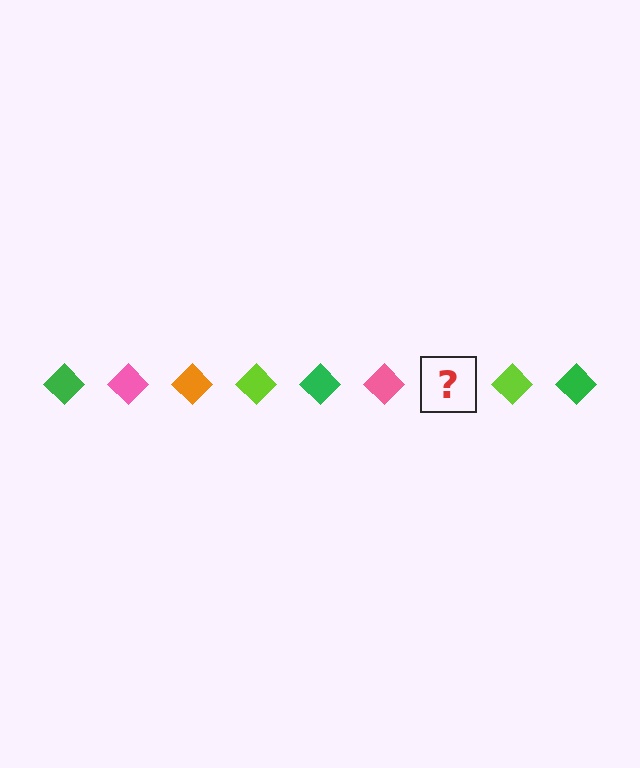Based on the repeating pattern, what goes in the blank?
The blank should be an orange diamond.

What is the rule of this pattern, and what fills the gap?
The rule is that the pattern cycles through green, pink, orange, lime diamonds. The gap should be filled with an orange diamond.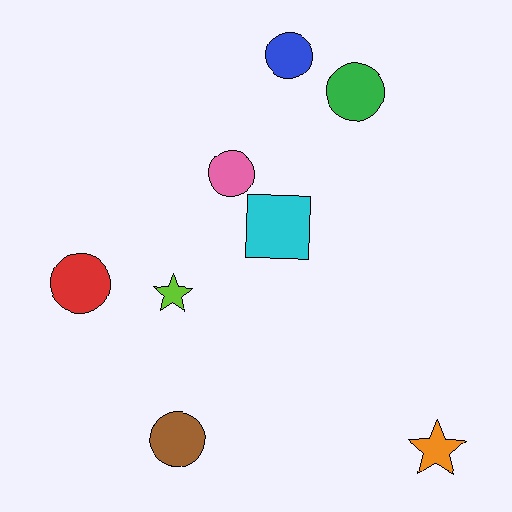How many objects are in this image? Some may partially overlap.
There are 8 objects.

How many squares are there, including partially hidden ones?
There is 1 square.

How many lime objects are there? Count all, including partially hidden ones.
There is 1 lime object.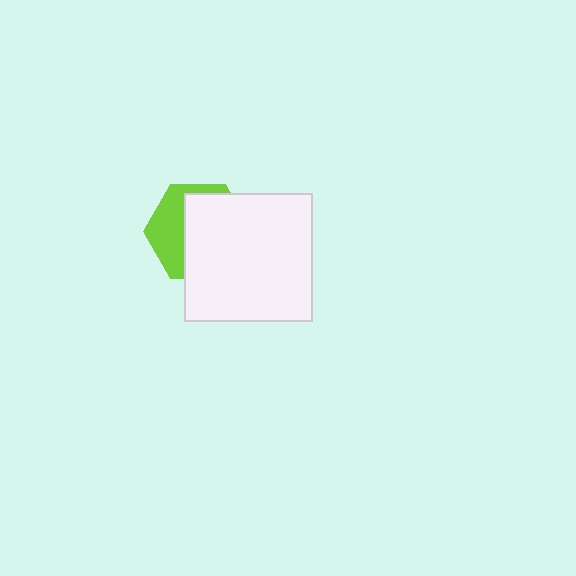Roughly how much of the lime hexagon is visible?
A small part of it is visible (roughly 38%).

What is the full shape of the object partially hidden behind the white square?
The partially hidden object is a lime hexagon.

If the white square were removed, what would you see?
You would see the complete lime hexagon.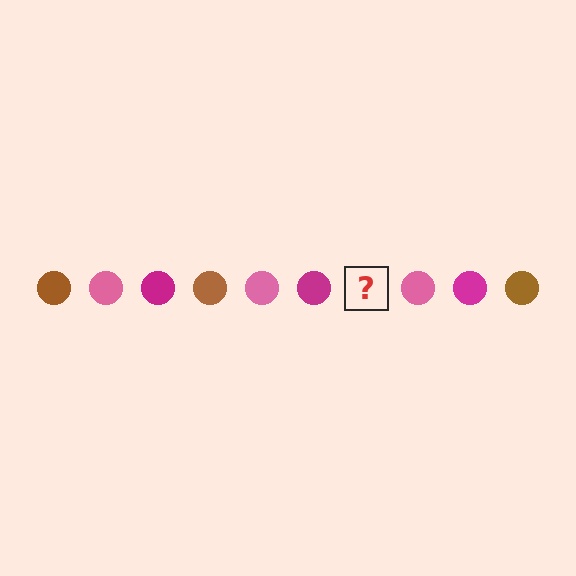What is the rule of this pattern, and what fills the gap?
The rule is that the pattern cycles through brown, pink, magenta circles. The gap should be filled with a brown circle.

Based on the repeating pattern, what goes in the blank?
The blank should be a brown circle.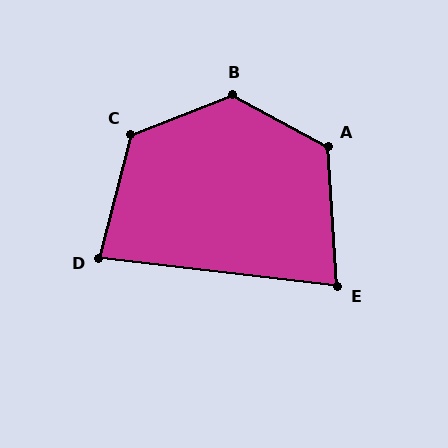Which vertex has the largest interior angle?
B, at approximately 130 degrees.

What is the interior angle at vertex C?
Approximately 125 degrees (obtuse).